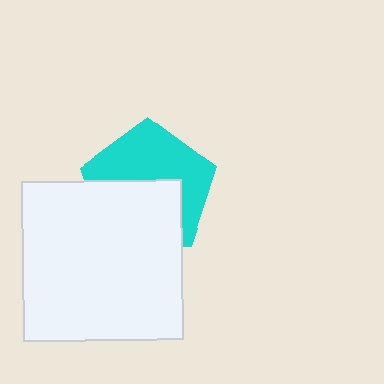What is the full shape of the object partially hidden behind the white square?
The partially hidden object is a cyan pentagon.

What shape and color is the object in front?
The object in front is a white square.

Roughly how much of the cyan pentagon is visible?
About half of it is visible (roughly 53%).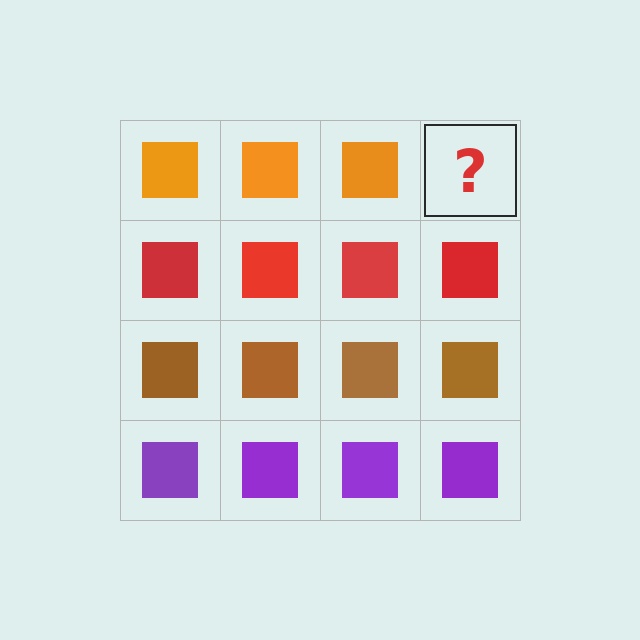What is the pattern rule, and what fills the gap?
The rule is that each row has a consistent color. The gap should be filled with an orange square.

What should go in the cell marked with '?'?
The missing cell should contain an orange square.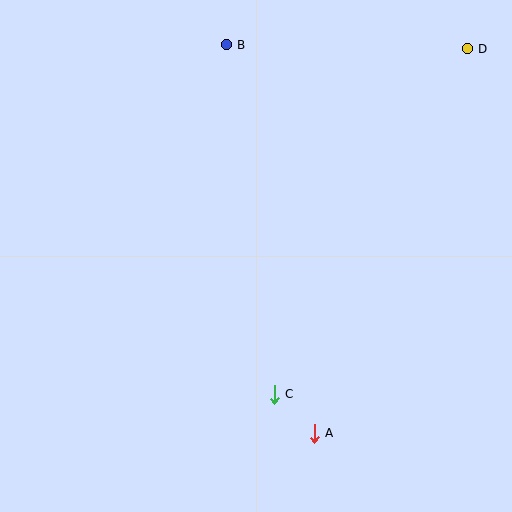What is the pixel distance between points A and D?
The distance between A and D is 414 pixels.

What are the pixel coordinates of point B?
Point B is at (226, 45).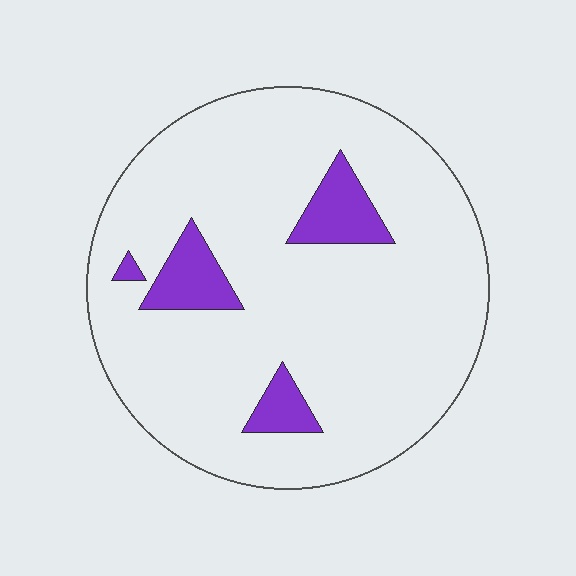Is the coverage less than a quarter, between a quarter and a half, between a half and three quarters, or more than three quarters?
Less than a quarter.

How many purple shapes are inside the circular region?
4.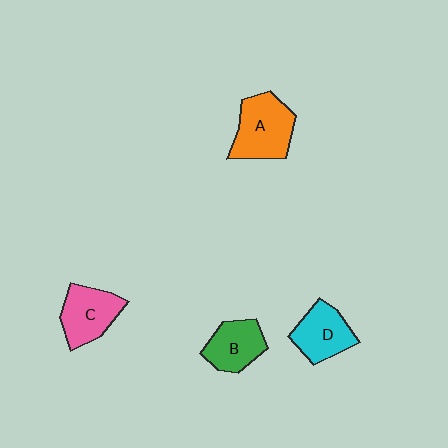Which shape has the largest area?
Shape A (orange).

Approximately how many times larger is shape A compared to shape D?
Approximately 1.3 times.